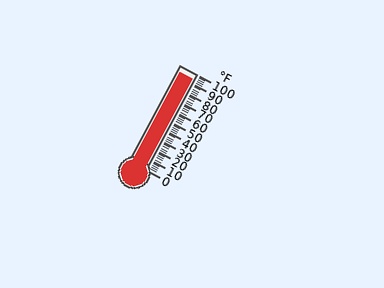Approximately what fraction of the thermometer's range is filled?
The thermometer is filled to approximately 95% of its range.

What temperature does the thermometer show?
The thermometer shows approximately 94°F.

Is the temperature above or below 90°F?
The temperature is above 90°F.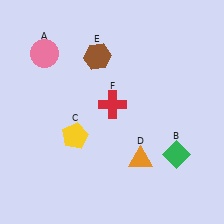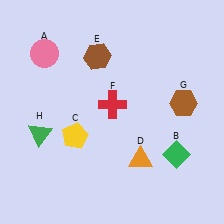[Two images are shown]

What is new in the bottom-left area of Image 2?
A green triangle (H) was added in the bottom-left area of Image 2.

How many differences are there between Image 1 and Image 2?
There are 2 differences between the two images.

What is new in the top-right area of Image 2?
A brown hexagon (G) was added in the top-right area of Image 2.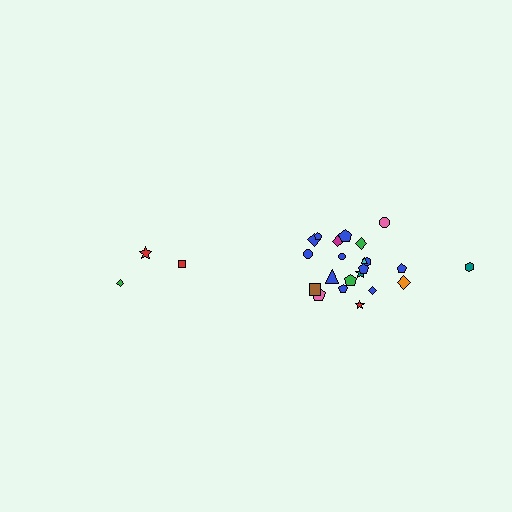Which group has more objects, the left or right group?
The right group.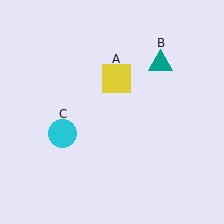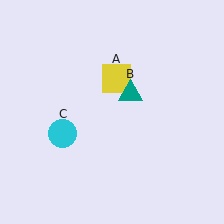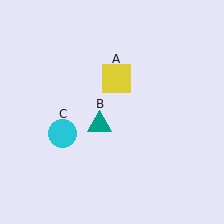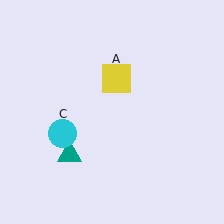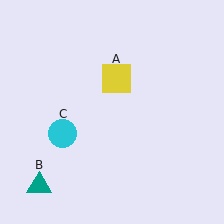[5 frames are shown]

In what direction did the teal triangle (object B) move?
The teal triangle (object B) moved down and to the left.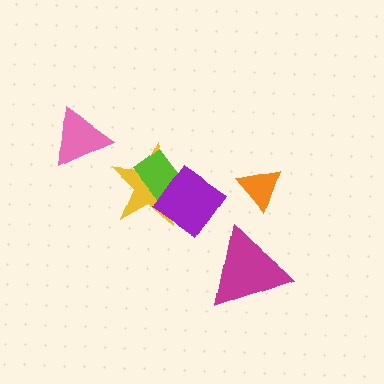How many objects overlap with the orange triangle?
0 objects overlap with the orange triangle.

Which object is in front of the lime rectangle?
The purple diamond is in front of the lime rectangle.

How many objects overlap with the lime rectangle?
2 objects overlap with the lime rectangle.